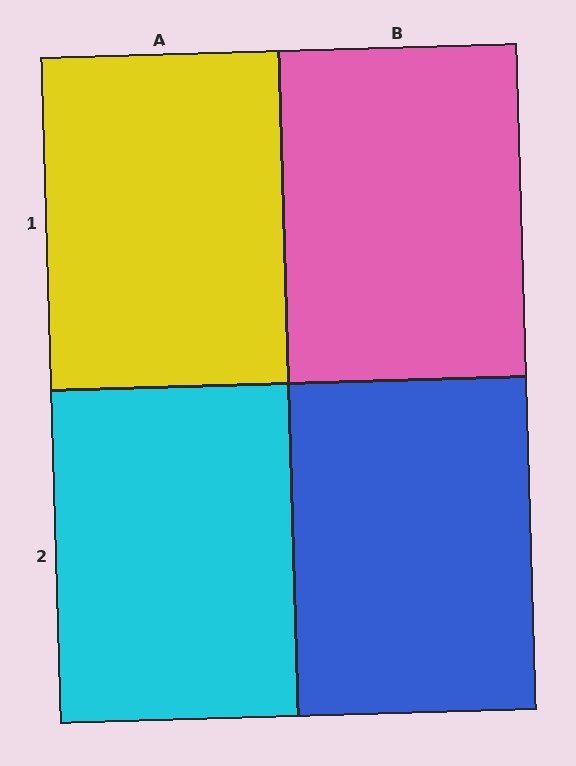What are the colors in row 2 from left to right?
Cyan, blue.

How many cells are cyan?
1 cell is cyan.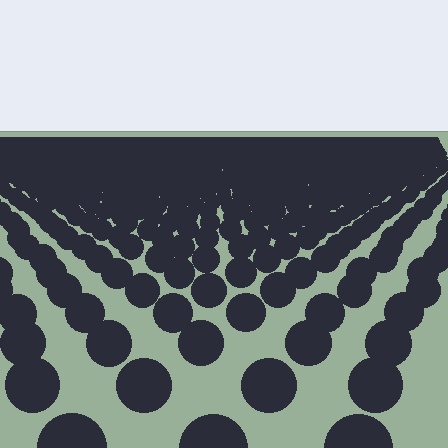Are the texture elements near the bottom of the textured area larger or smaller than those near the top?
Larger. Near the bottom, elements are closer to the viewer and appear at a bigger on-screen size.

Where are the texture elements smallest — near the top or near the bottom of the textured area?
Near the top.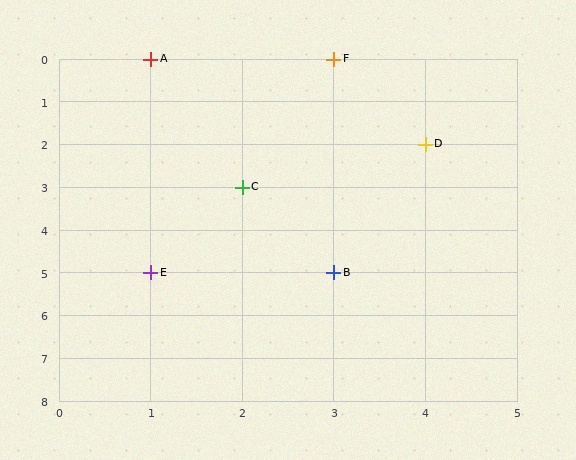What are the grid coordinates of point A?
Point A is at grid coordinates (1, 0).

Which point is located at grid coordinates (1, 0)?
Point A is at (1, 0).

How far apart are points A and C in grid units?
Points A and C are 1 column and 3 rows apart (about 3.2 grid units diagonally).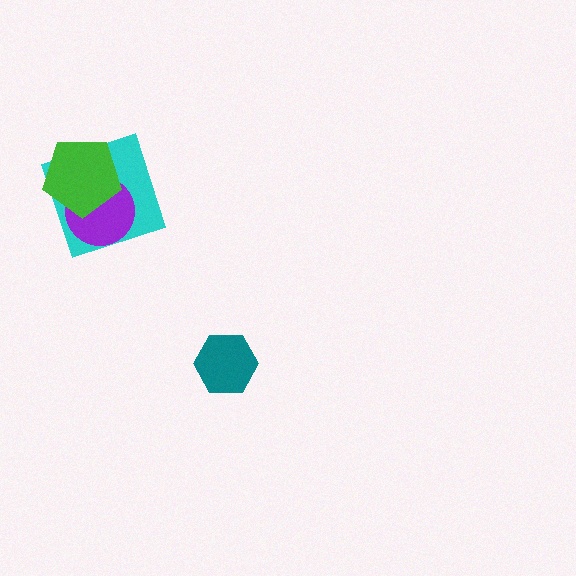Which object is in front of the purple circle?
The green pentagon is in front of the purple circle.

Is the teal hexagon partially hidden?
No, no other shape covers it.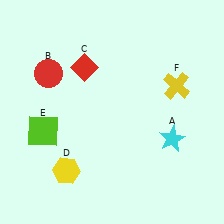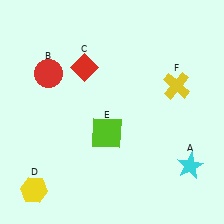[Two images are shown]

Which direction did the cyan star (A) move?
The cyan star (A) moved down.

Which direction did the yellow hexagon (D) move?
The yellow hexagon (D) moved left.